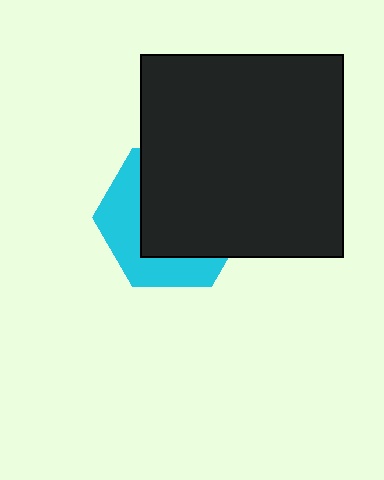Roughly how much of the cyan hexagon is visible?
A small part of it is visible (roughly 37%).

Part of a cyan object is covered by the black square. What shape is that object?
It is a hexagon.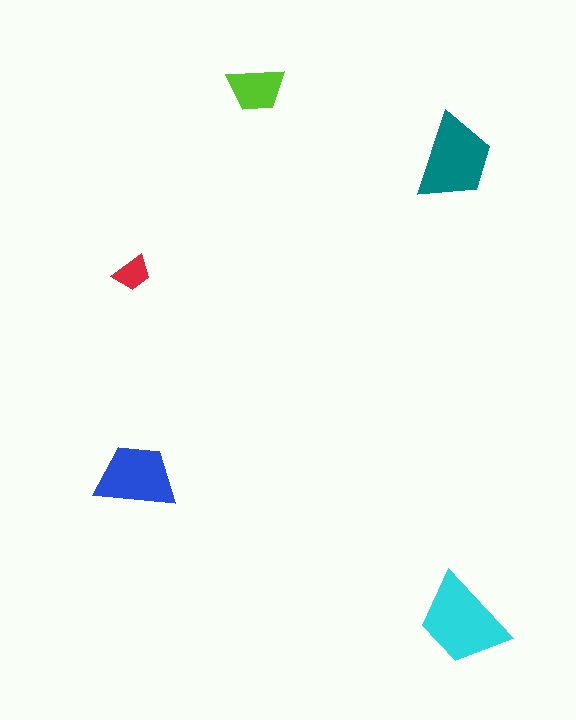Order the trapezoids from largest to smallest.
the cyan one, the teal one, the blue one, the lime one, the red one.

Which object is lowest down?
The cyan trapezoid is bottommost.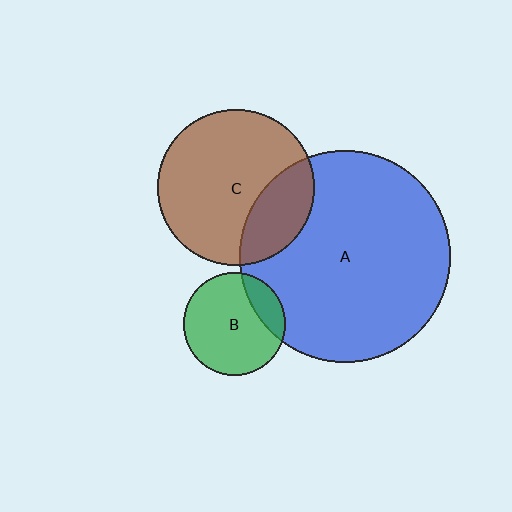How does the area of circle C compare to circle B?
Approximately 2.3 times.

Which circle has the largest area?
Circle A (blue).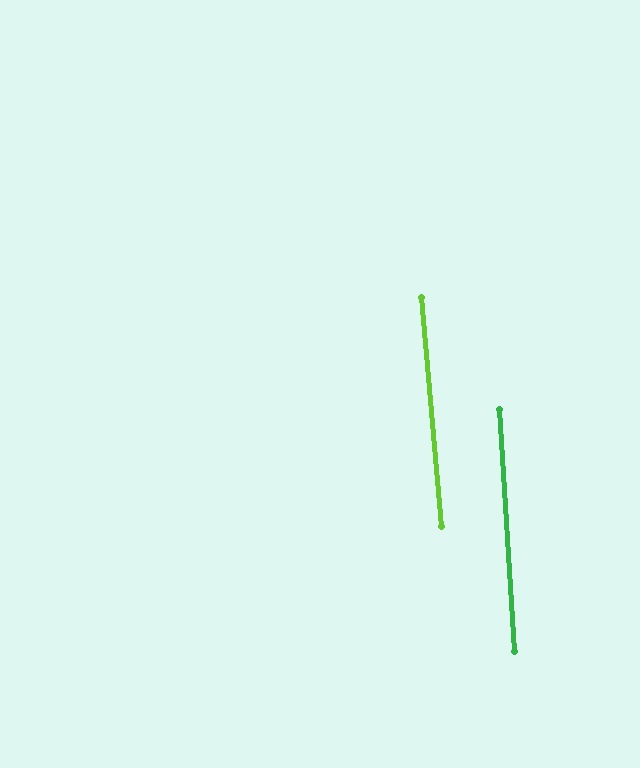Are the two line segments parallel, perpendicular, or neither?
Parallel — their directions differ by only 1.3°.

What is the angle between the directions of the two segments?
Approximately 1 degree.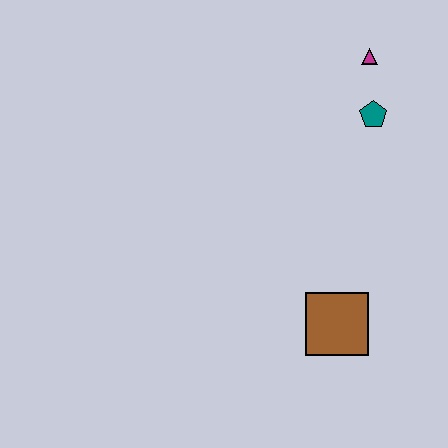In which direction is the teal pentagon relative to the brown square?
The teal pentagon is above the brown square.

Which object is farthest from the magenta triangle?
The brown square is farthest from the magenta triangle.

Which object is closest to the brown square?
The teal pentagon is closest to the brown square.